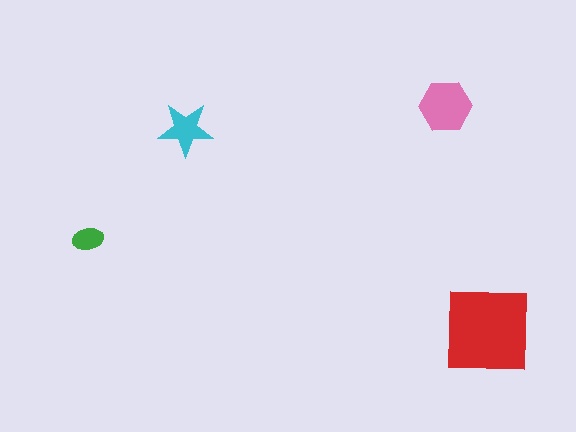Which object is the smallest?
The green ellipse.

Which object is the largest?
The red square.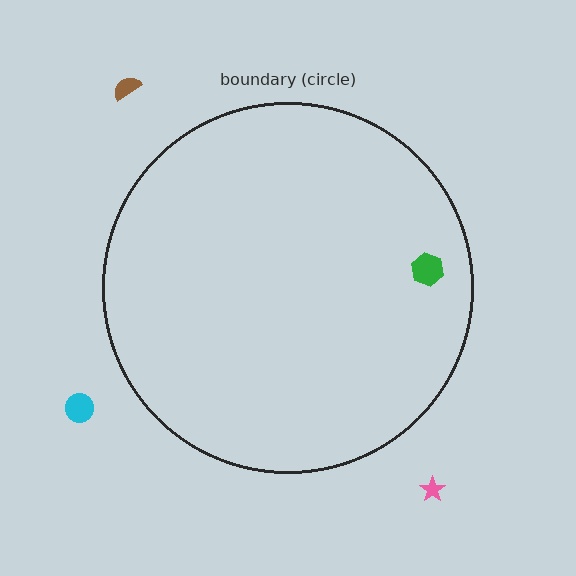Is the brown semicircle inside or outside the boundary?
Outside.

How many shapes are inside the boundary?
1 inside, 3 outside.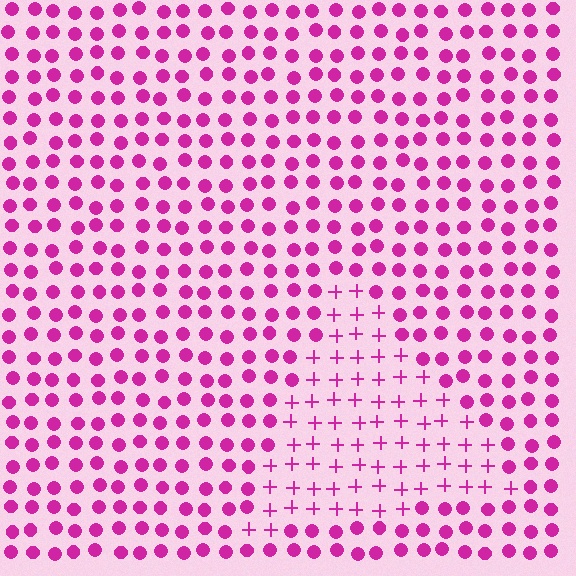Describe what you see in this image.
The image is filled with small magenta elements arranged in a uniform grid. A triangle-shaped region contains plus signs, while the surrounding area contains circles. The boundary is defined purely by the change in element shape.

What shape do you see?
I see a triangle.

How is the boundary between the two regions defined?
The boundary is defined by a change in element shape: plus signs inside vs. circles outside. All elements share the same color and spacing.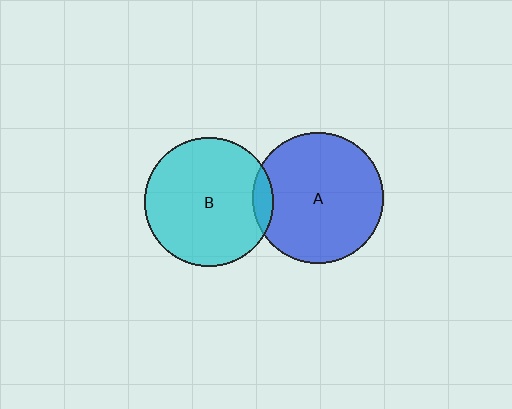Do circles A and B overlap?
Yes.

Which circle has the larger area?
Circle A (blue).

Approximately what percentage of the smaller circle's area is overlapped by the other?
Approximately 10%.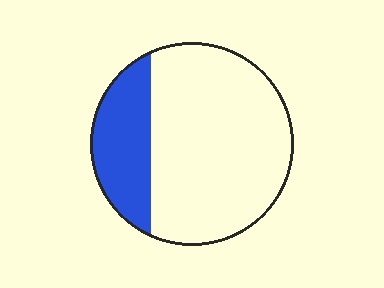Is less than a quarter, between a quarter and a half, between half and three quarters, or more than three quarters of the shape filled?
Between a quarter and a half.